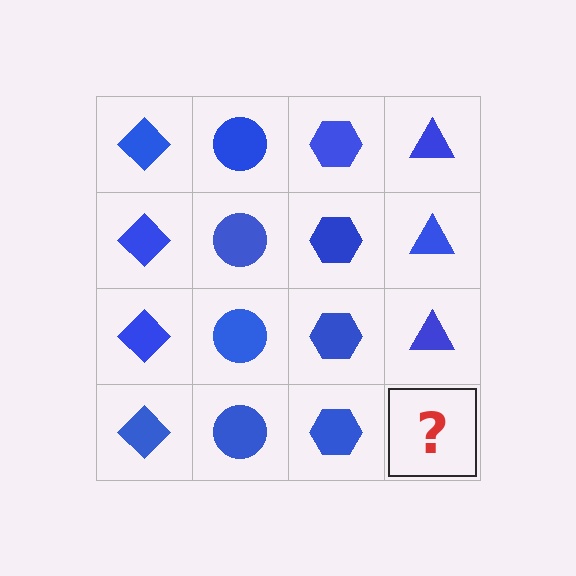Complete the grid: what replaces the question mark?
The question mark should be replaced with a blue triangle.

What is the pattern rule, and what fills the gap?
The rule is that each column has a consistent shape. The gap should be filled with a blue triangle.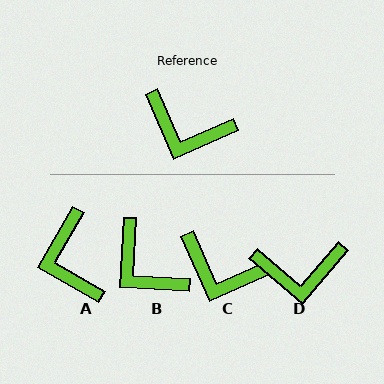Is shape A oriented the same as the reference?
No, it is off by about 53 degrees.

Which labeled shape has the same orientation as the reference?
C.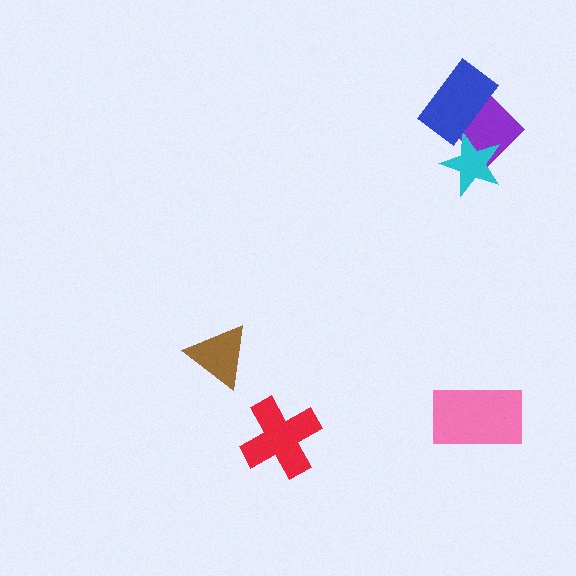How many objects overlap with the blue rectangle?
2 objects overlap with the blue rectangle.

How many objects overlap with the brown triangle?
0 objects overlap with the brown triangle.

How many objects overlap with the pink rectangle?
0 objects overlap with the pink rectangle.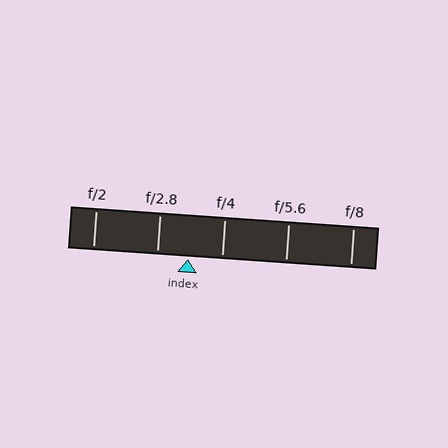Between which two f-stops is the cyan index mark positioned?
The index mark is between f/2.8 and f/4.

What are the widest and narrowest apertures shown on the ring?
The widest aperture shown is f/2 and the narrowest is f/8.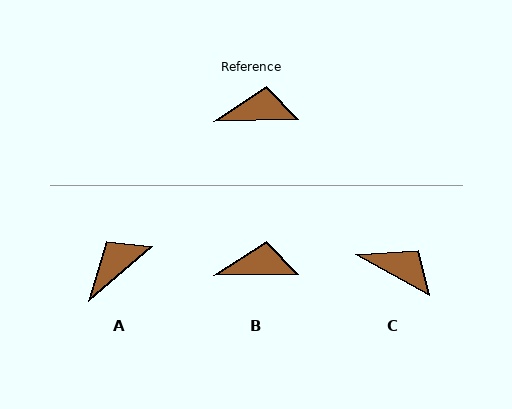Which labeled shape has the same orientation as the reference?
B.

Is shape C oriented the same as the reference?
No, it is off by about 30 degrees.